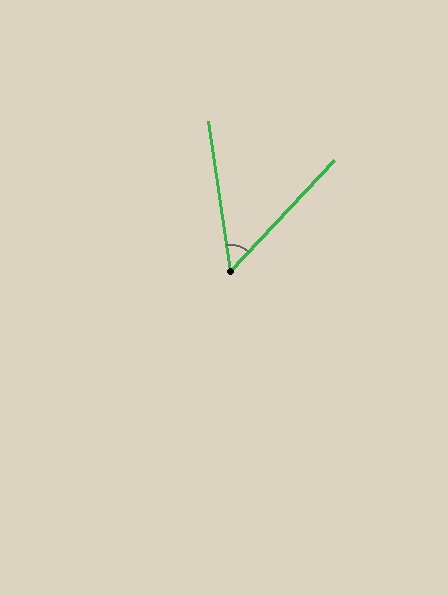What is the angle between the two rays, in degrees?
Approximately 51 degrees.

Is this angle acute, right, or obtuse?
It is acute.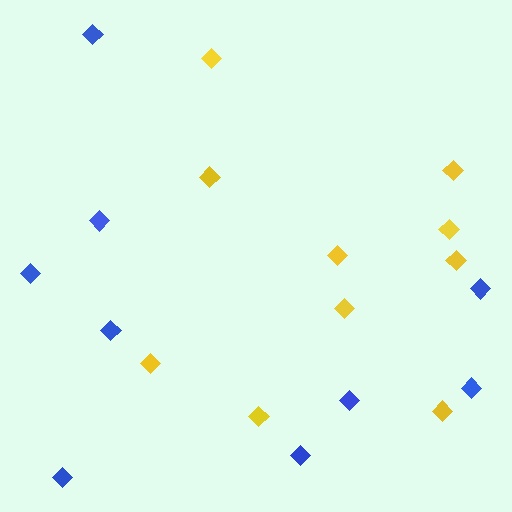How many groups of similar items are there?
There are 2 groups: one group of yellow diamonds (10) and one group of blue diamonds (9).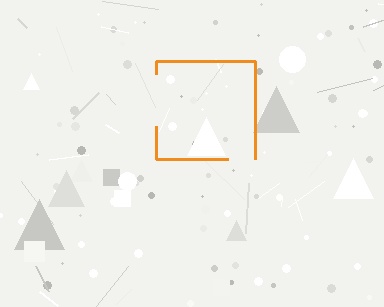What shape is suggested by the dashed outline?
The dashed outline suggests a square.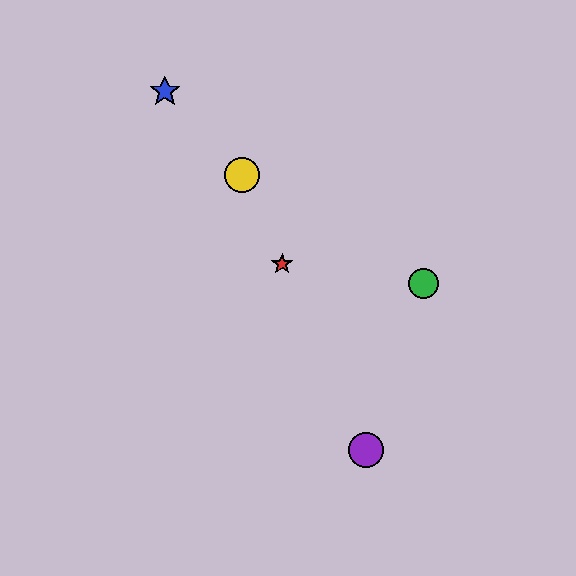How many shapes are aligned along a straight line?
3 shapes (the red star, the yellow circle, the purple circle) are aligned along a straight line.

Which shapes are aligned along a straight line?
The red star, the yellow circle, the purple circle are aligned along a straight line.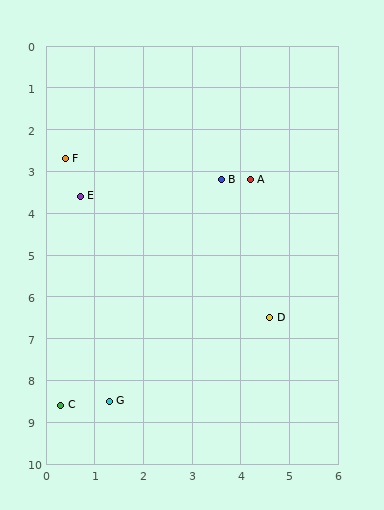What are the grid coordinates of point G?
Point G is at approximately (1.3, 8.5).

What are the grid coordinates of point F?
Point F is at approximately (0.4, 2.7).